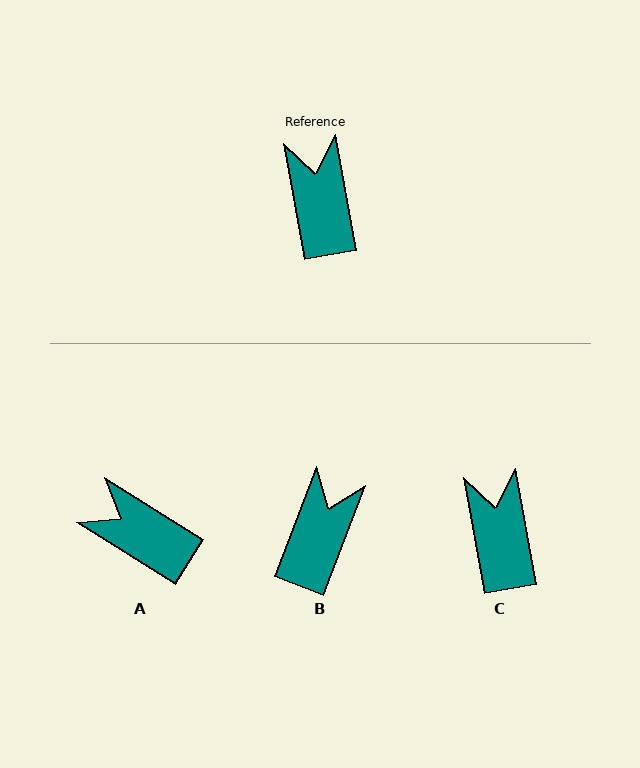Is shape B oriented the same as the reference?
No, it is off by about 31 degrees.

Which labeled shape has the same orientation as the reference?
C.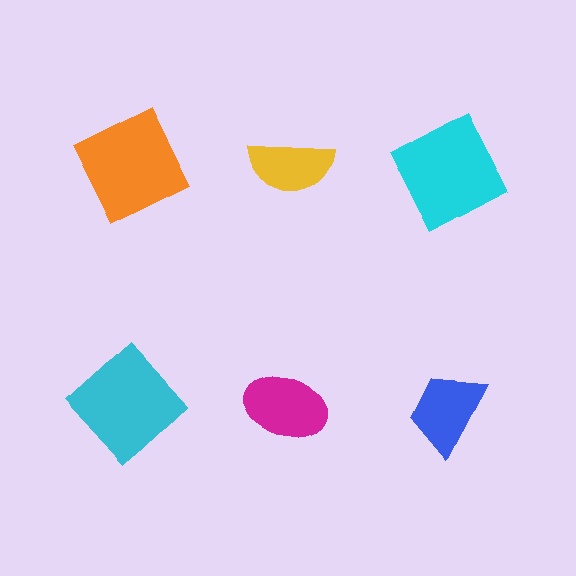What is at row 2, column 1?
A cyan diamond.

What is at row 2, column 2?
A magenta ellipse.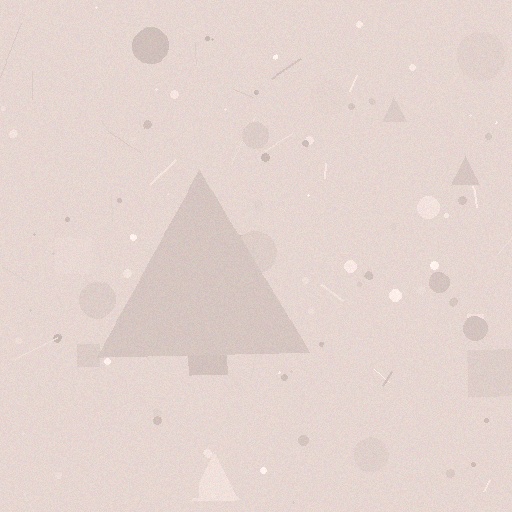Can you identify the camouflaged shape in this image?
The camouflaged shape is a triangle.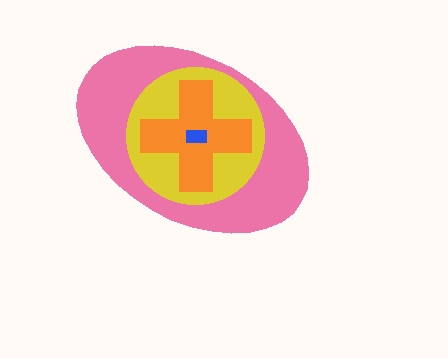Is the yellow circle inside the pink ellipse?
Yes.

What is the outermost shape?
The pink ellipse.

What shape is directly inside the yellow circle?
The orange cross.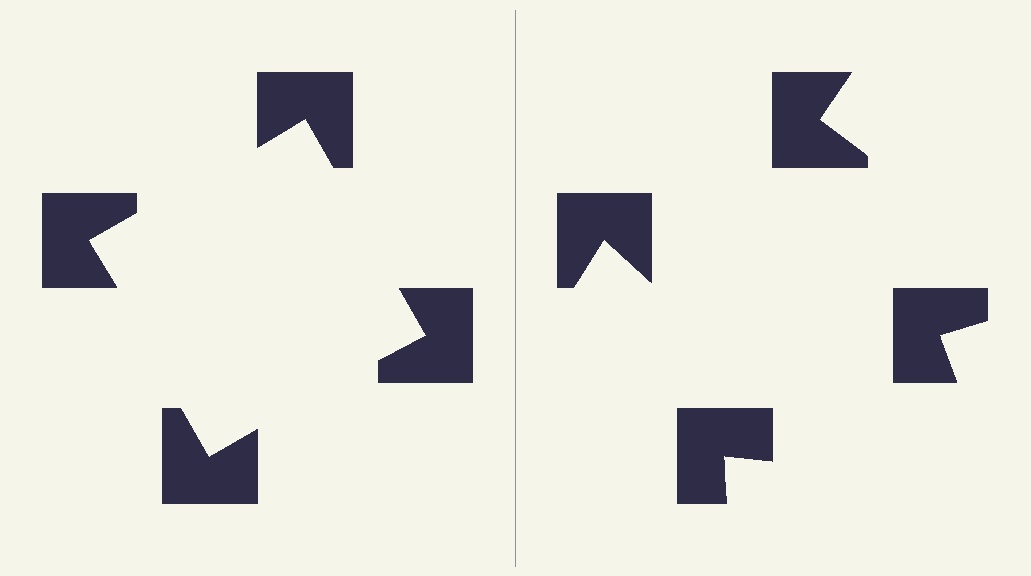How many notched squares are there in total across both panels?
8 — 4 on each side.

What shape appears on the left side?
An illusory square.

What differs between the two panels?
The notched squares are positioned identically on both sides; only the wedge orientations differ. On the left they align to a square; on the right they are misaligned.